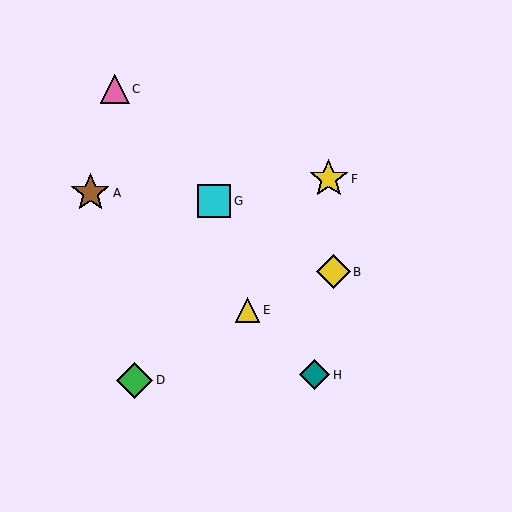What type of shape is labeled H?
Shape H is a teal diamond.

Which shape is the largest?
The yellow star (labeled F) is the largest.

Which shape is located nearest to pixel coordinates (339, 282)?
The yellow diamond (labeled B) at (334, 272) is nearest to that location.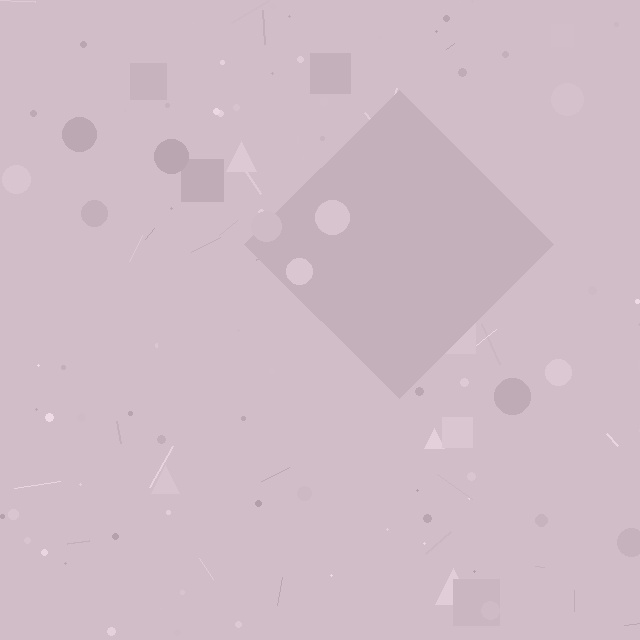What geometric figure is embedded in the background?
A diamond is embedded in the background.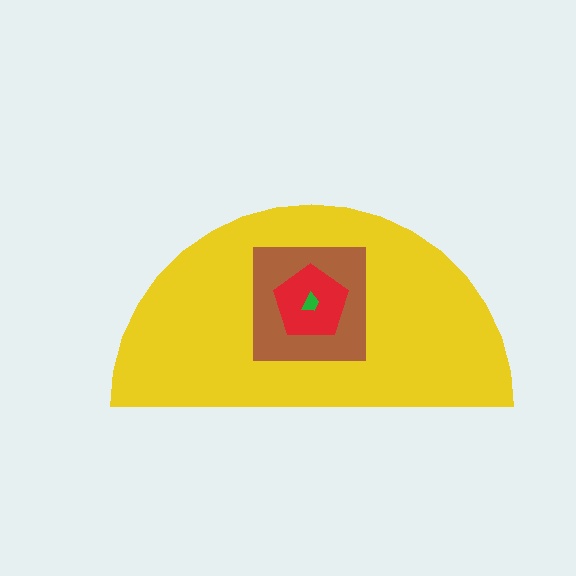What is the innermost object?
The green trapezoid.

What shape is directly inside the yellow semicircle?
The brown square.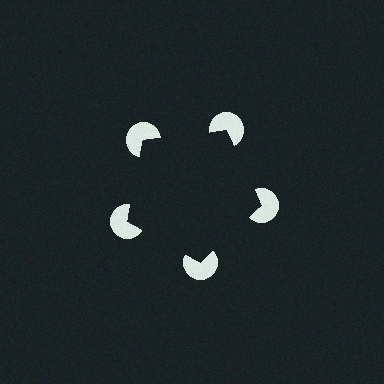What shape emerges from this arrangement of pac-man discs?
An illusory pentagon — its edges are inferred from the aligned wedge cuts in the pac-man discs, not physically drawn.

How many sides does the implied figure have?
5 sides.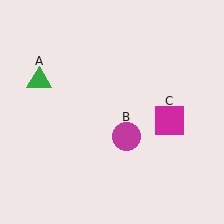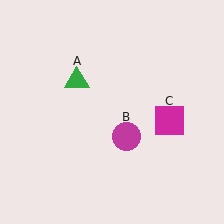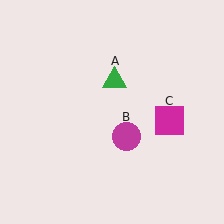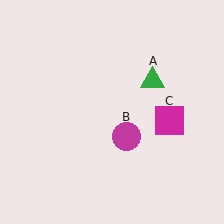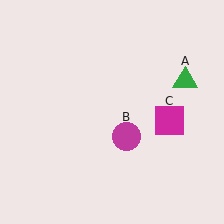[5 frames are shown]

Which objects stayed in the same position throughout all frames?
Magenta circle (object B) and magenta square (object C) remained stationary.